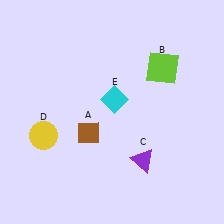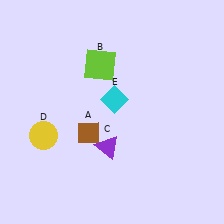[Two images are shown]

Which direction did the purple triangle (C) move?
The purple triangle (C) moved left.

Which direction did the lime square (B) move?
The lime square (B) moved left.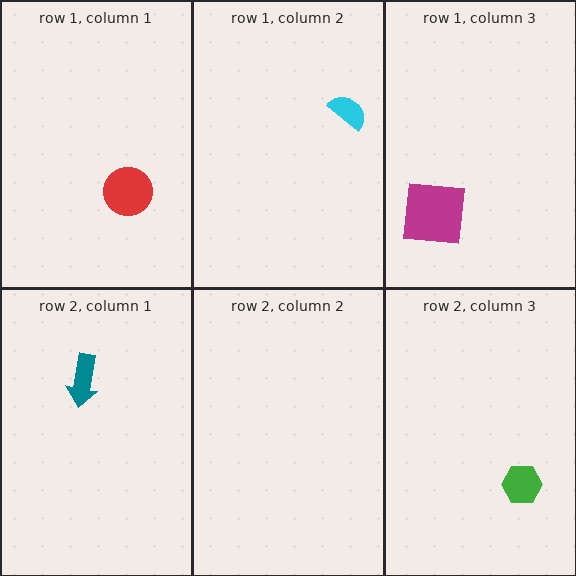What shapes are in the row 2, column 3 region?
The green hexagon.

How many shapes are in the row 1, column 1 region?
1.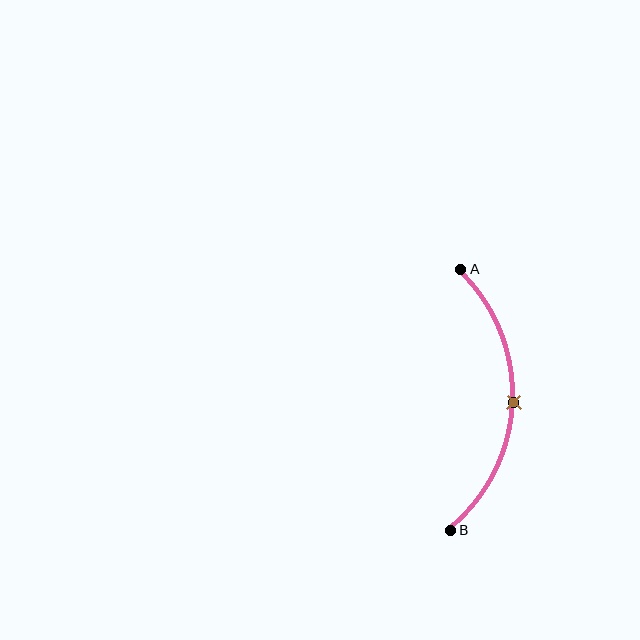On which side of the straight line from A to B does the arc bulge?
The arc bulges to the right of the straight line connecting A and B.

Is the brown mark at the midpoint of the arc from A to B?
Yes. The brown mark lies on the arc at equal arc-length from both A and B — it is the arc midpoint.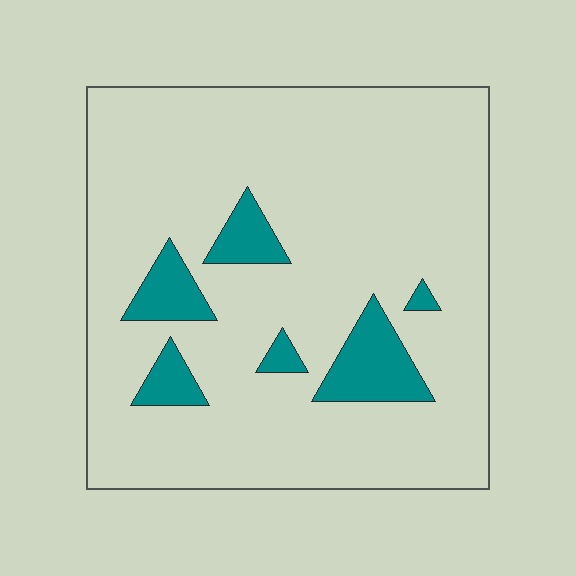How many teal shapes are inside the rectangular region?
6.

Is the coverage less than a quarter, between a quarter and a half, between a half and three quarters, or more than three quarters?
Less than a quarter.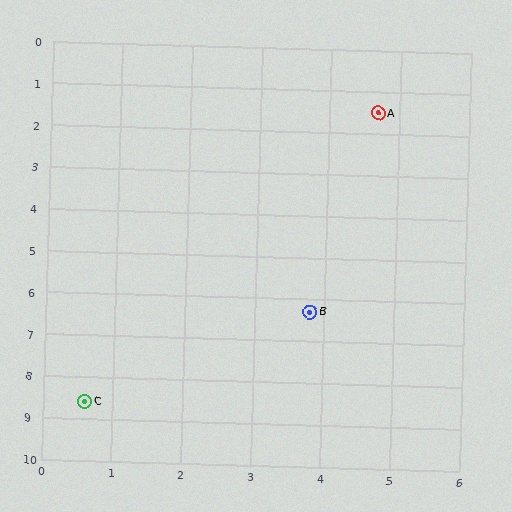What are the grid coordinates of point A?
Point A is at approximately (4.7, 1.5).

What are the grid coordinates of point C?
Point C is at approximately (0.6, 8.6).